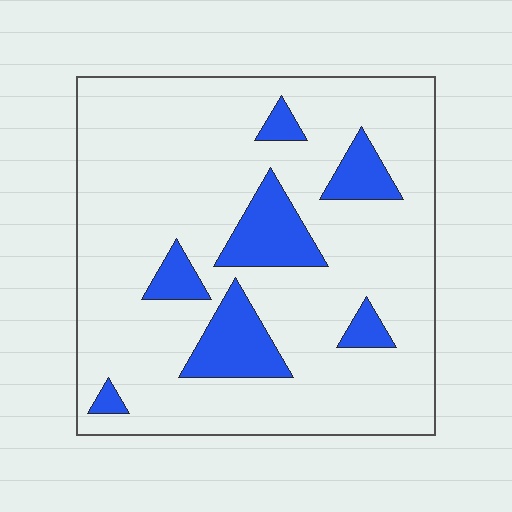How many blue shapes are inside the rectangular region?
7.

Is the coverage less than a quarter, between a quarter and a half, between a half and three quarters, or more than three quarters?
Less than a quarter.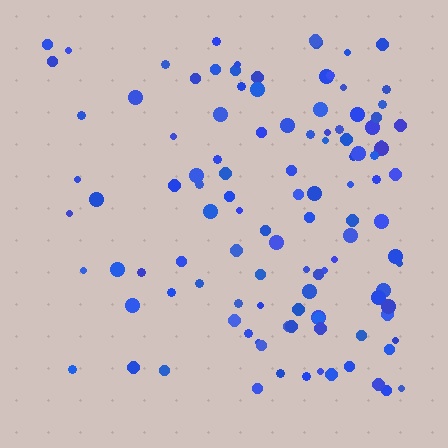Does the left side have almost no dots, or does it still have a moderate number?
Still a moderate number, just noticeably fewer than the right.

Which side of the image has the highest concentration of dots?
The right.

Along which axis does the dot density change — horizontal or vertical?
Horizontal.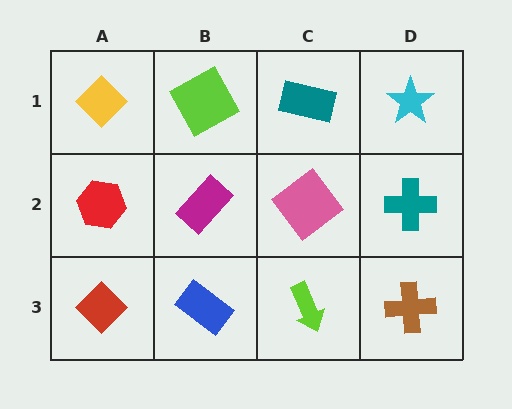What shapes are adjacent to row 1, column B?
A magenta rectangle (row 2, column B), a yellow diamond (row 1, column A), a teal rectangle (row 1, column C).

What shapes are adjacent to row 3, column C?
A pink diamond (row 2, column C), a blue rectangle (row 3, column B), a brown cross (row 3, column D).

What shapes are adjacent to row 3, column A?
A red hexagon (row 2, column A), a blue rectangle (row 3, column B).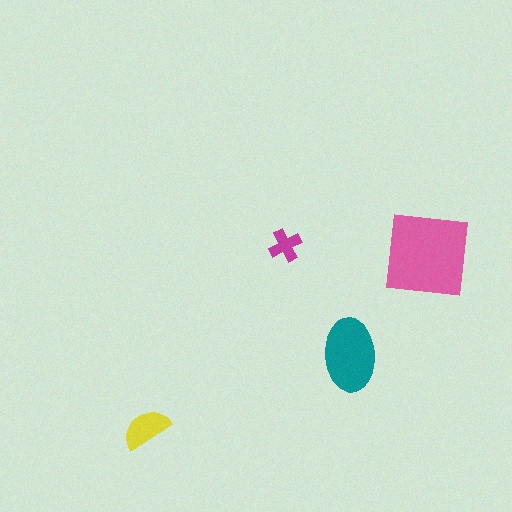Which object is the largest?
The pink square.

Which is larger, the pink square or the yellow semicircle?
The pink square.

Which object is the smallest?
The magenta cross.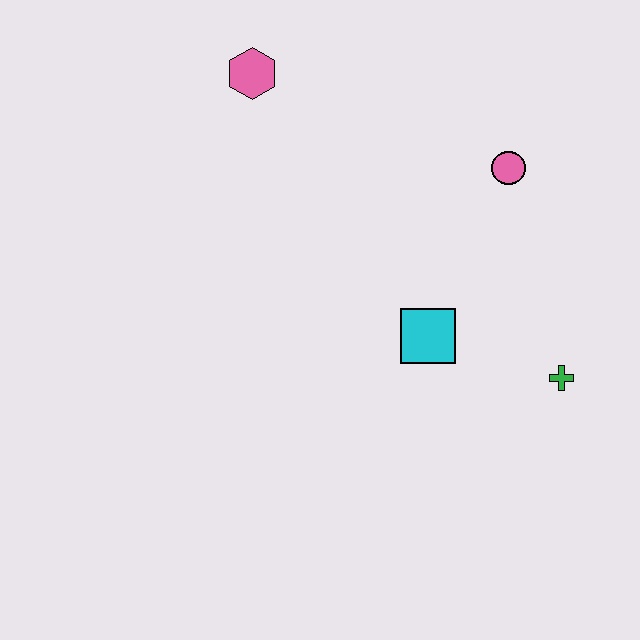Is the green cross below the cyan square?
Yes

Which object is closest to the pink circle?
The cyan square is closest to the pink circle.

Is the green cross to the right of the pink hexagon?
Yes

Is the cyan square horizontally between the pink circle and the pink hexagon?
Yes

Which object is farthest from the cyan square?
The pink hexagon is farthest from the cyan square.